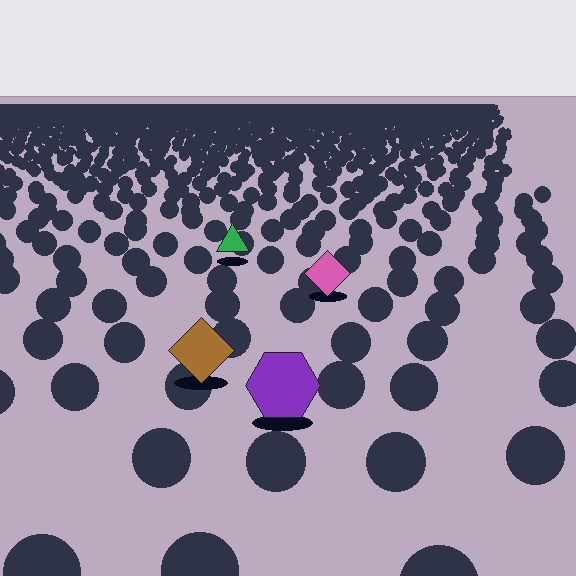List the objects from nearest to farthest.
From nearest to farthest: the purple hexagon, the brown diamond, the pink diamond, the green triangle.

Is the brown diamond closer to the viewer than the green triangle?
Yes. The brown diamond is closer — you can tell from the texture gradient: the ground texture is coarser near it.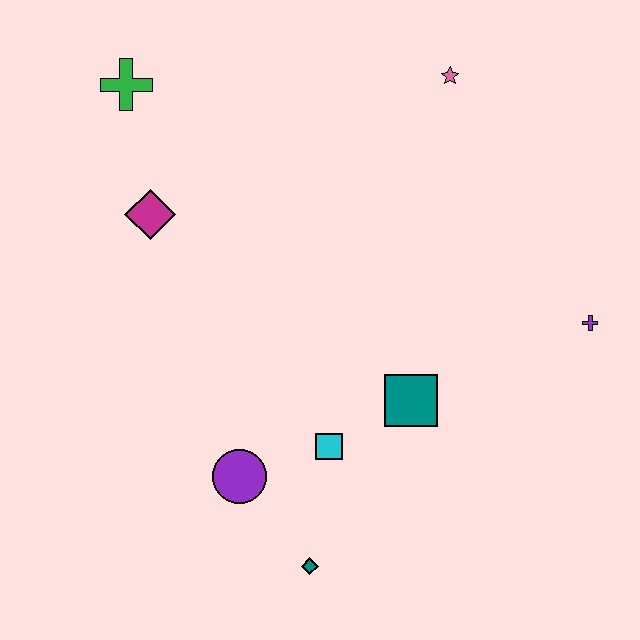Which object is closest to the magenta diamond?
The green cross is closest to the magenta diamond.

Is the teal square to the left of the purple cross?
Yes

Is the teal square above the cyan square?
Yes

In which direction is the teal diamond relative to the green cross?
The teal diamond is below the green cross.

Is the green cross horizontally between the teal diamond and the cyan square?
No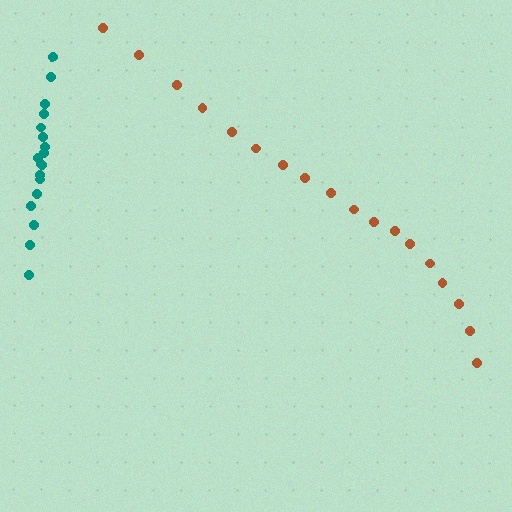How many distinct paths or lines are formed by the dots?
There are 2 distinct paths.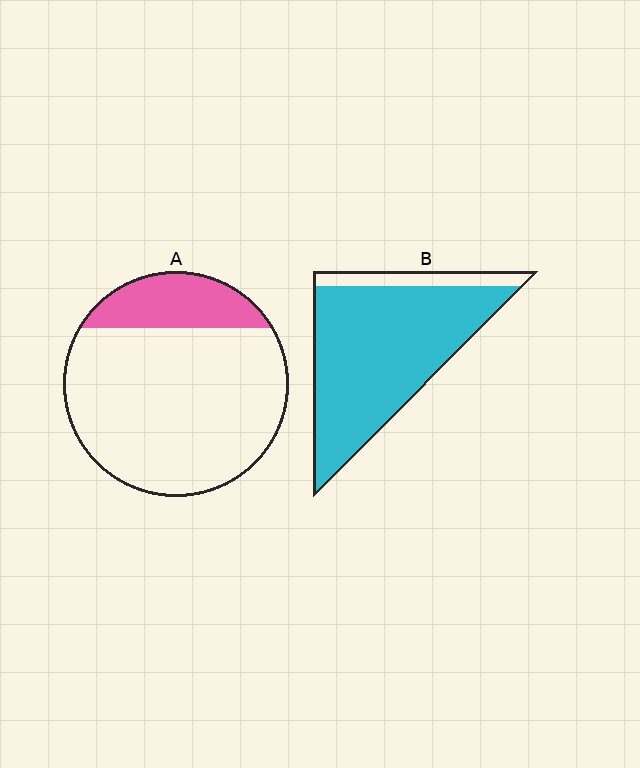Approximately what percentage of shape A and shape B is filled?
A is approximately 20% and B is approximately 85%.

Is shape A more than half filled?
No.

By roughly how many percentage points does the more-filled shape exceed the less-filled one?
By roughly 65 percentage points (B over A).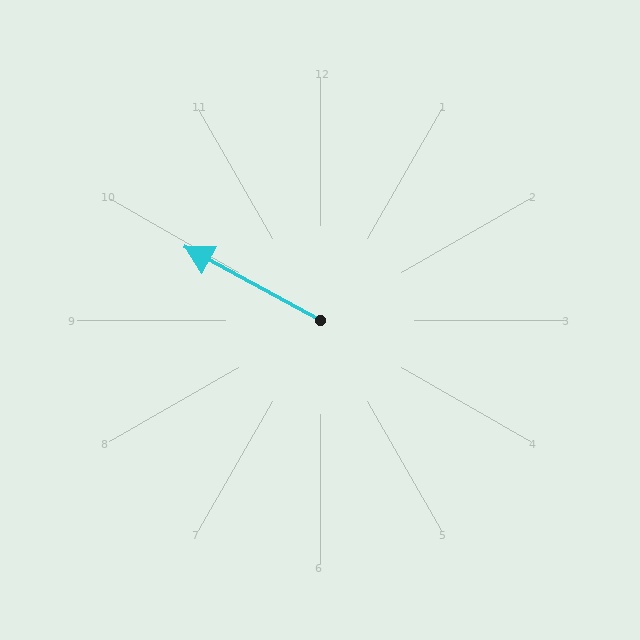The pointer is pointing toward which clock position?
Roughly 10 o'clock.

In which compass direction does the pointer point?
Northwest.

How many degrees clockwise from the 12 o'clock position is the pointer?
Approximately 299 degrees.